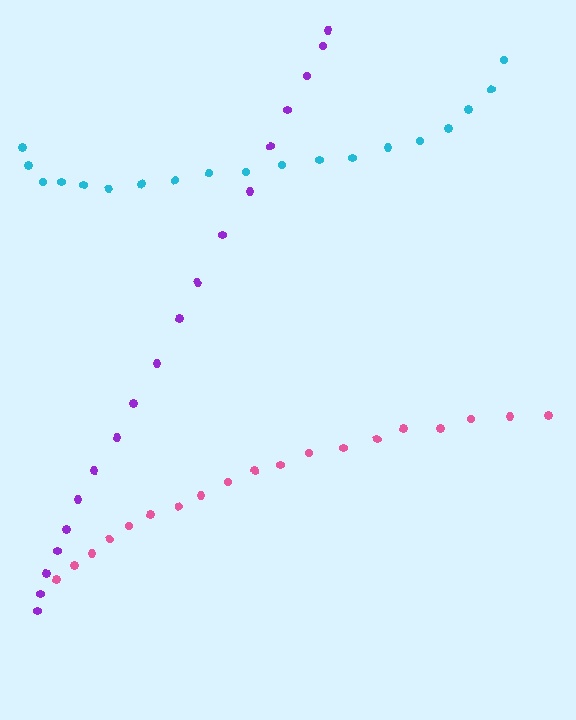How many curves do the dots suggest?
There are 3 distinct paths.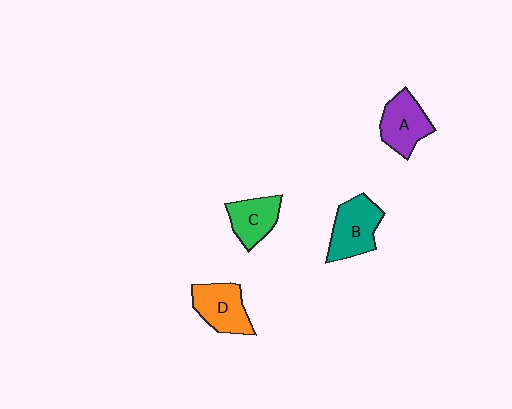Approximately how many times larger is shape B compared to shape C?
Approximately 1.3 times.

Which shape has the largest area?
Shape B (teal).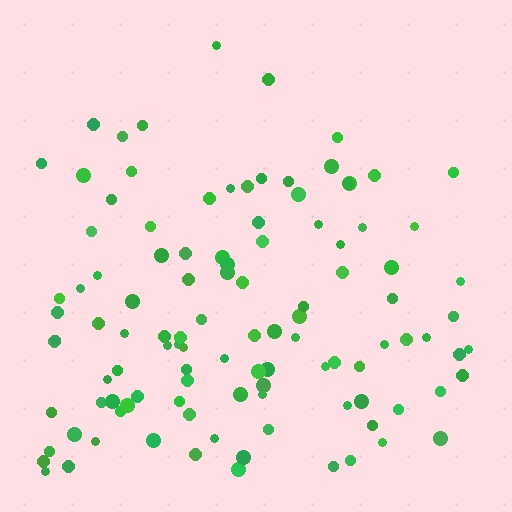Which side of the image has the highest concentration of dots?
The bottom.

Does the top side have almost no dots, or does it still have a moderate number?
Still a moderate number, just noticeably fewer than the bottom.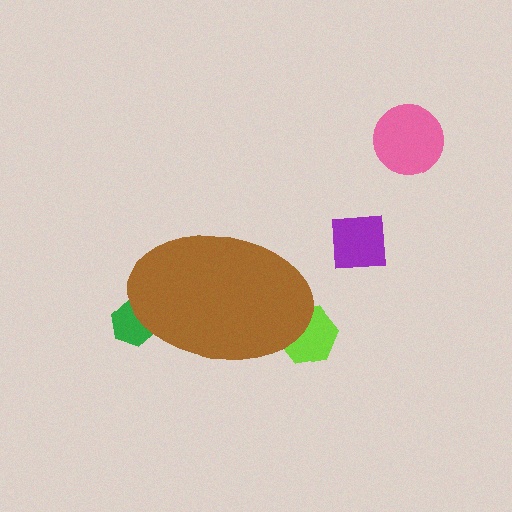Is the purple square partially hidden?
No, the purple square is fully visible.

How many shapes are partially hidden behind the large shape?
2 shapes are partially hidden.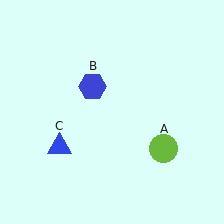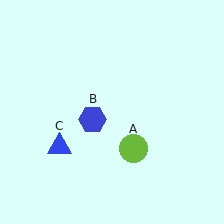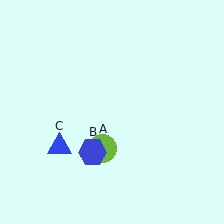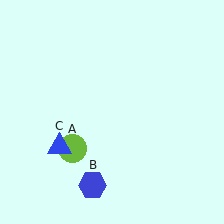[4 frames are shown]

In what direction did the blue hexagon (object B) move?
The blue hexagon (object B) moved down.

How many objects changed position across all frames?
2 objects changed position: lime circle (object A), blue hexagon (object B).